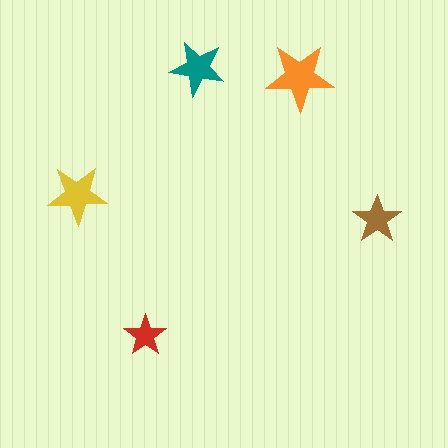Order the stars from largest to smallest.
the orange one, the yellow one, the teal one, the brown one, the red one.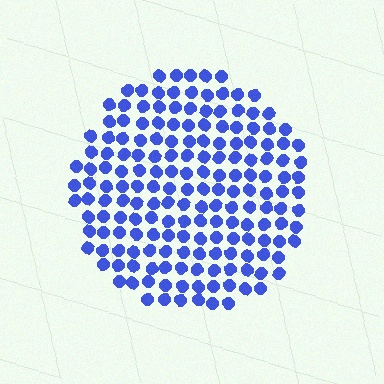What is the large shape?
The large shape is a circle.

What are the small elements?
The small elements are circles.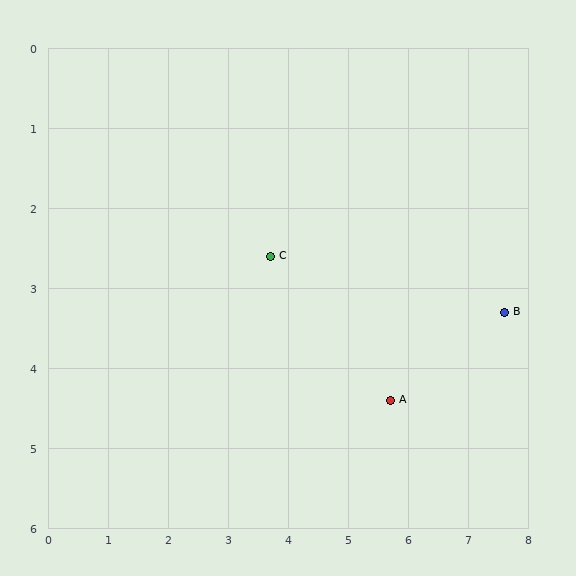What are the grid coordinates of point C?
Point C is at approximately (3.7, 2.6).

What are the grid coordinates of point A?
Point A is at approximately (5.7, 4.4).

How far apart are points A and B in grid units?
Points A and B are about 2.2 grid units apart.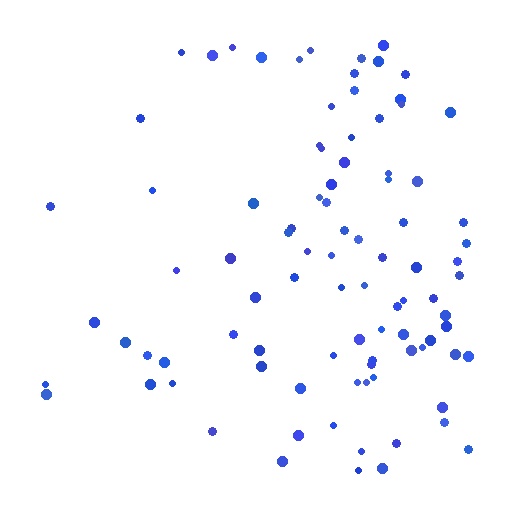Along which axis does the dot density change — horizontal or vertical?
Horizontal.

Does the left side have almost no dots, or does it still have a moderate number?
Still a moderate number, just noticeably fewer than the right.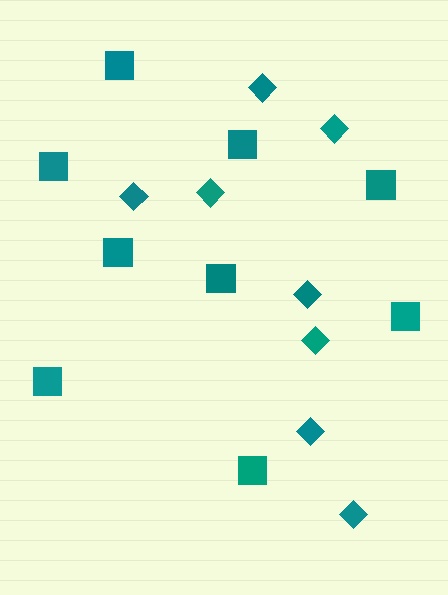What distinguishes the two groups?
There are 2 groups: one group of squares (9) and one group of diamonds (8).